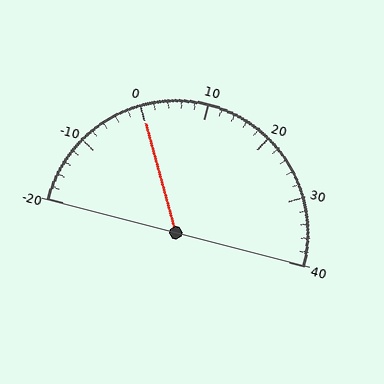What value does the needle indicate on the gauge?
The needle indicates approximately 0.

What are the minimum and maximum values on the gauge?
The gauge ranges from -20 to 40.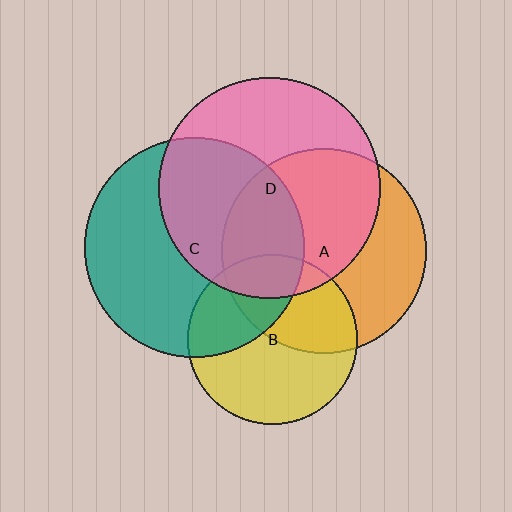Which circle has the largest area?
Circle D (pink).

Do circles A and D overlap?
Yes.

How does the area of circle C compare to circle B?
Approximately 1.7 times.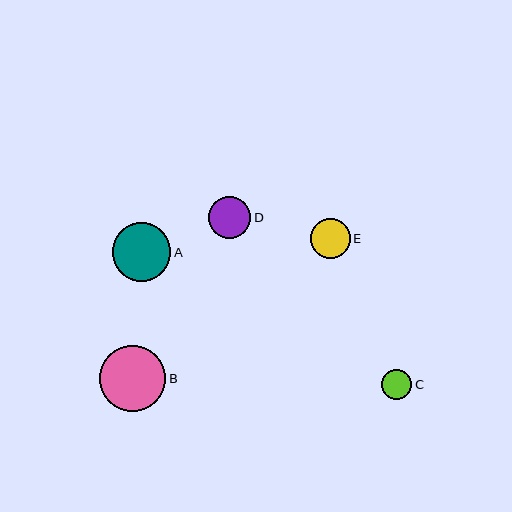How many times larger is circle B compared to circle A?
Circle B is approximately 1.1 times the size of circle A.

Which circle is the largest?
Circle B is the largest with a size of approximately 66 pixels.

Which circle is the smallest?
Circle C is the smallest with a size of approximately 30 pixels.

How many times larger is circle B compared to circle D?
Circle B is approximately 1.6 times the size of circle D.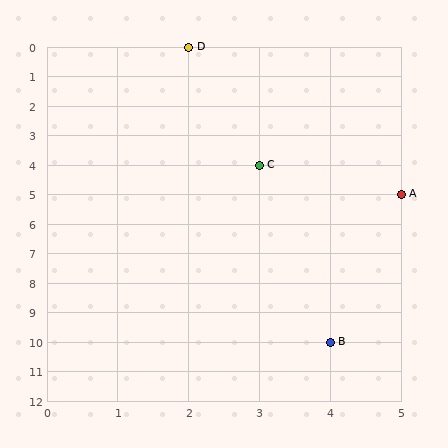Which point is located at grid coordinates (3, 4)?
Point C is at (3, 4).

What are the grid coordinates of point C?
Point C is at grid coordinates (3, 4).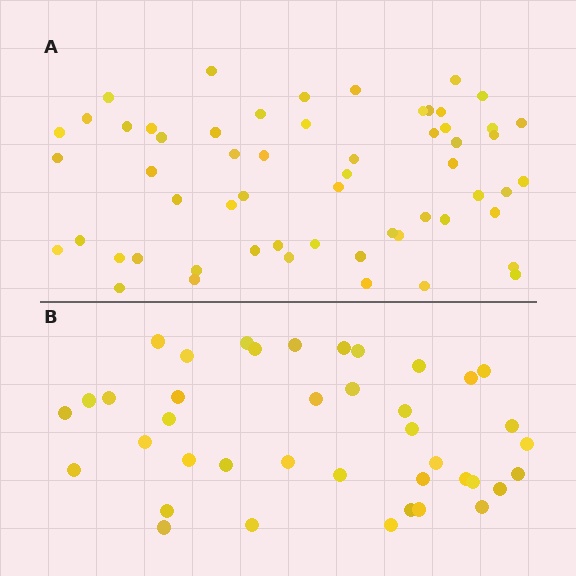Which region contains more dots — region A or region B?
Region A (the top region) has more dots.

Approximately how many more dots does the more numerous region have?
Region A has approximately 20 more dots than region B.